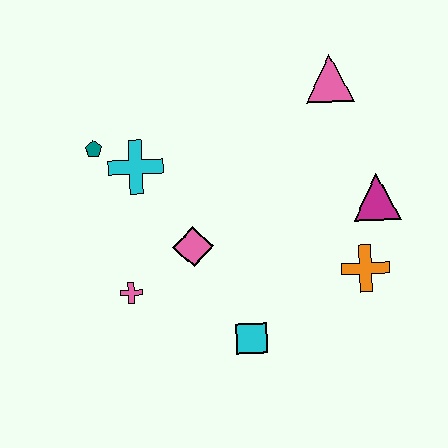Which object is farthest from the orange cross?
The teal pentagon is farthest from the orange cross.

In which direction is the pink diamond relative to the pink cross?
The pink diamond is to the right of the pink cross.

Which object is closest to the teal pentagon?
The cyan cross is closest to the teal pentagon.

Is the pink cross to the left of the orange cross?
Yes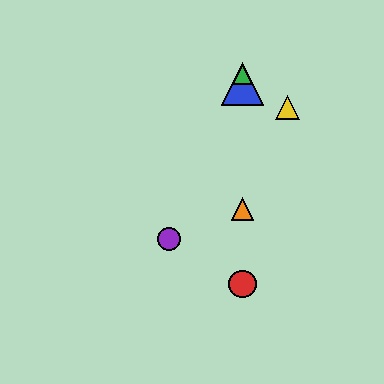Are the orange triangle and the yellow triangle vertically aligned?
No, the orange triangle is at x≈242 and the yellow triangle is at x≈287.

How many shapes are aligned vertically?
4 shapes (the red circle, the blue triangle, the green triangle, the orange triangle) are aligned vertically.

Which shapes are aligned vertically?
The red circle, the blue triangle, the green triangle, the orange triangle are aligned vertically.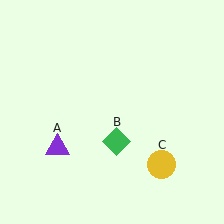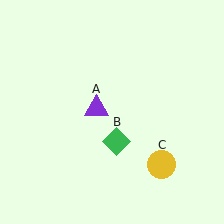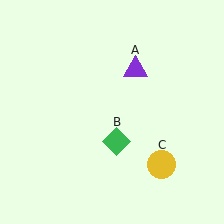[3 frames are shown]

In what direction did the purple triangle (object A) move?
The purple triangle (object A) moved up and to the right.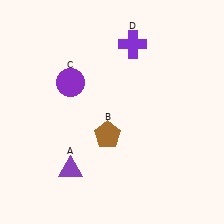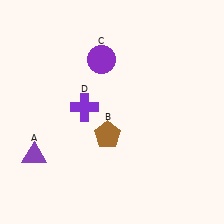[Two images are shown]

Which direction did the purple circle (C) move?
The purple circle (C) moved right.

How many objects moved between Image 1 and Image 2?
3 objects moved between the two images.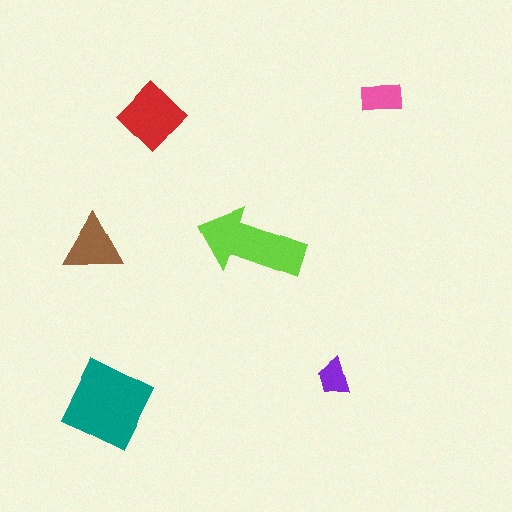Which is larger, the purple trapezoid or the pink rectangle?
The pink rectangle.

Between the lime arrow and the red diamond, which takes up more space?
The lime arrow.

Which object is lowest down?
The teal square is bottommost.